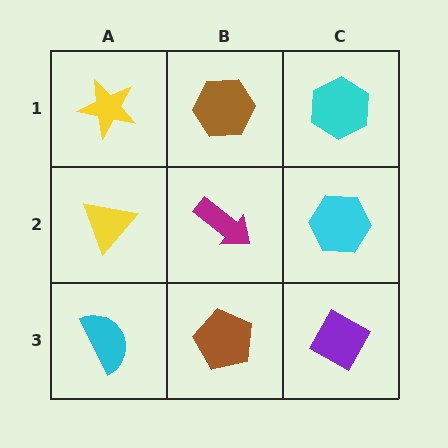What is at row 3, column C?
A purple diamond.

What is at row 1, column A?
A yellow star.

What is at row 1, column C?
A cyan hexagon.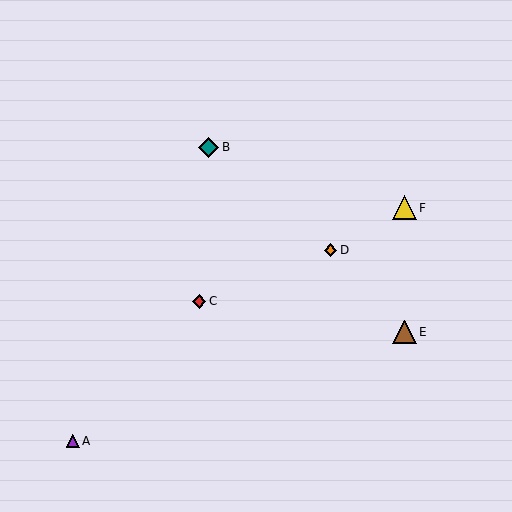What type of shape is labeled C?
Shape C is a red diamond.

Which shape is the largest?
The brown triangle (labeled E) is the largest.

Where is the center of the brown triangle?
The center of the brown triangle is at (405, 332).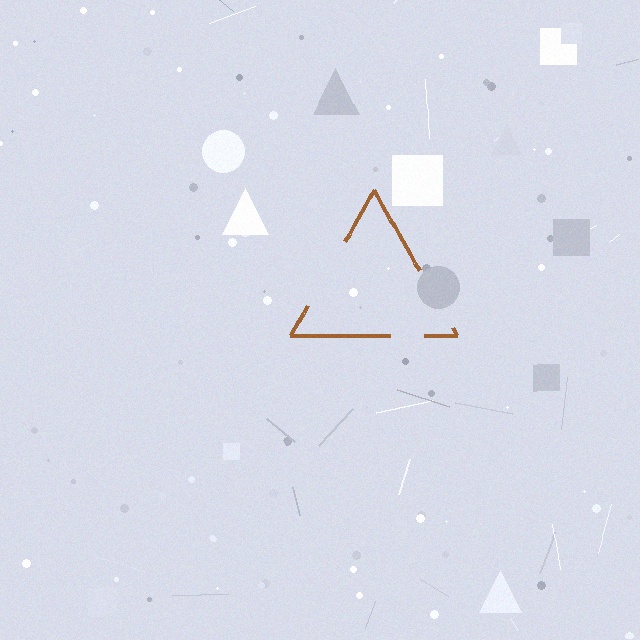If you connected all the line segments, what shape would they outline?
They would outline a triangle.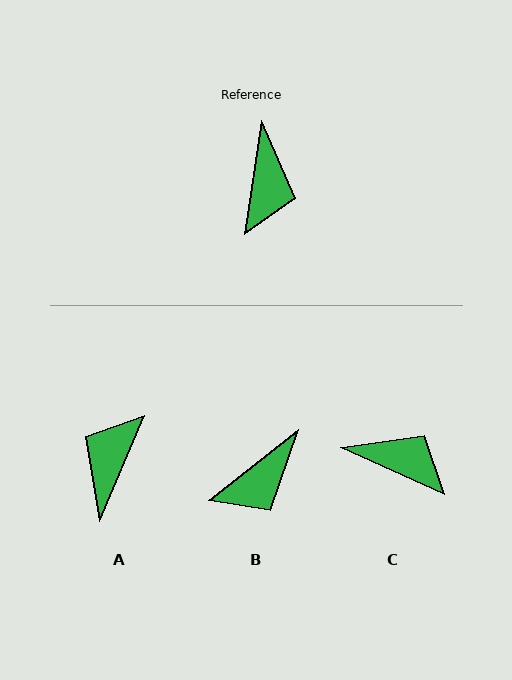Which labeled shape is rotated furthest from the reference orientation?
A, about 165 degrees away.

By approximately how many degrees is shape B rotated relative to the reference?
Approximately 43 degrees clockwise.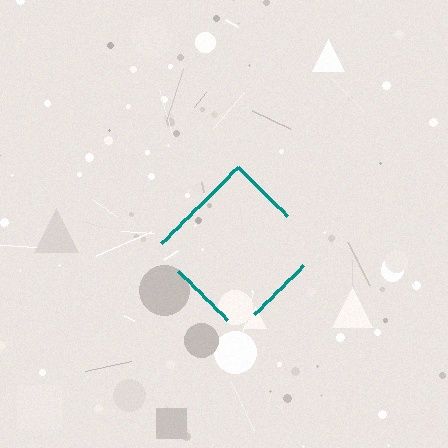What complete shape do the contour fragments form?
The contour fragments form a diamond.